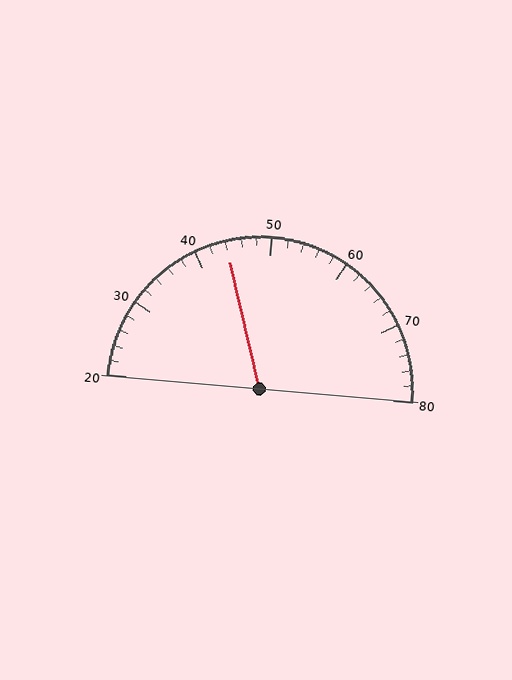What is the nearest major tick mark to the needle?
The nearest major tick mark is 40.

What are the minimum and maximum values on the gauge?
The gauge ranges from 20 to 80.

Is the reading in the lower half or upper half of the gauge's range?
The reading is in the lower half of the range (20 to 80).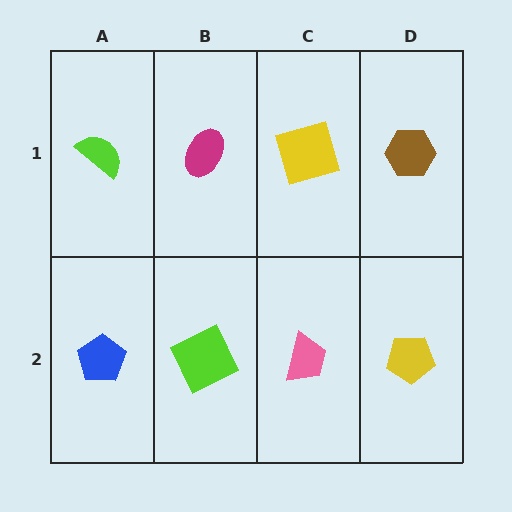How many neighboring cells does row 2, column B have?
3.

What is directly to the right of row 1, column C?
A brown hexagon.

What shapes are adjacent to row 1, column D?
A yellow pentagon (row 2, column D), a yellow square (row 1, column C).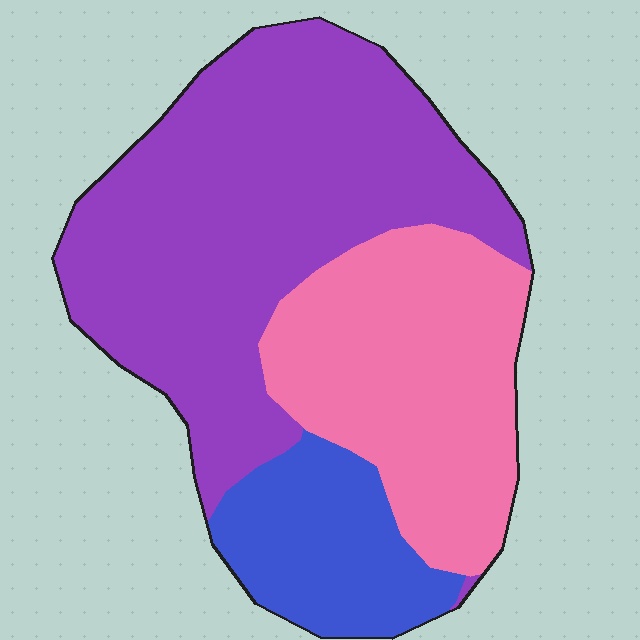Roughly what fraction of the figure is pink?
Pink takes up between a quarter and a half of the figure.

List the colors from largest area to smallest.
From largest to smallest: purple, pink, blue.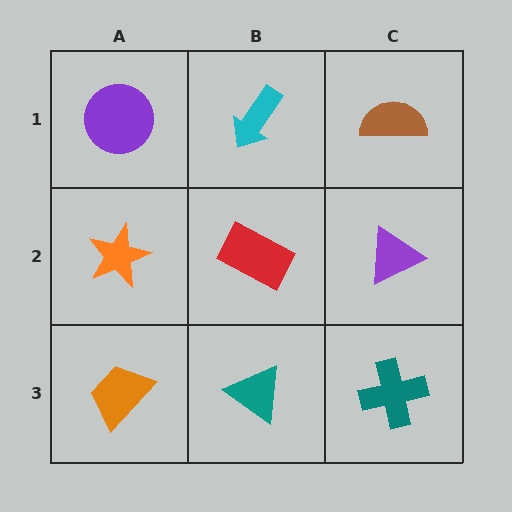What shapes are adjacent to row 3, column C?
A purple triangle (row 2, column C), a teal triangle (row 3, column B).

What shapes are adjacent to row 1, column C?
A purple triangle (row 2, column C), a cyan arrow (row 1, column B).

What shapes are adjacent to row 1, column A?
An orange star (row 2, column A), a cyan arrow (row 1, column B).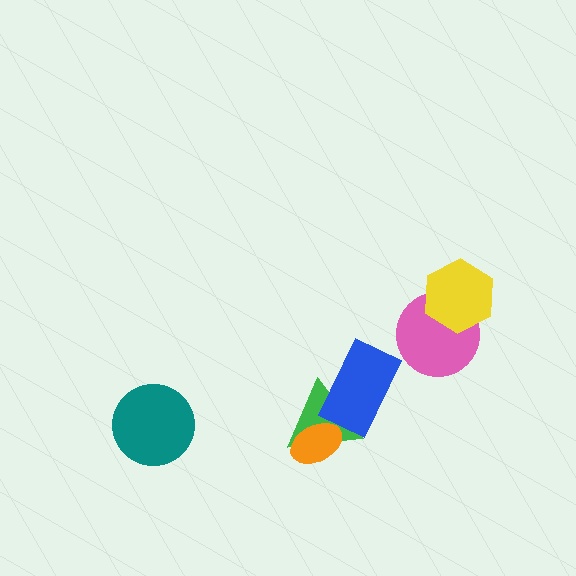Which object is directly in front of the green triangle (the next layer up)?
The orange ellipse is directly in front of the green triangle.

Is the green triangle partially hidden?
Yes, it is partially covered by another shape.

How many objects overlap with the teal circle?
0 objects overlap with the teal circle.